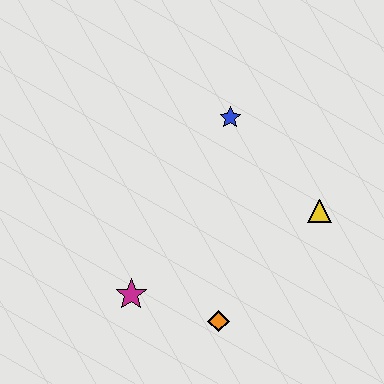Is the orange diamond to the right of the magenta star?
Yes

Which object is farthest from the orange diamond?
The blue star is farthest from the orange diamond.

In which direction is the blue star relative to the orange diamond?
The blue star is above the orange diamond.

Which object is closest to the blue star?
The yellow triangle is closest to the blue star.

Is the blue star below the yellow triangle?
No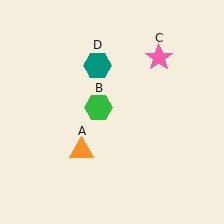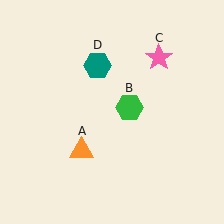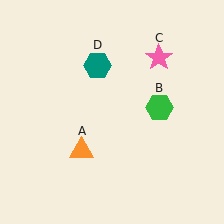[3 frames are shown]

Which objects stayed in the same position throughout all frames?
Orange triangle (object A) and pink star (object C) and teal hexagon (object D) remained stationary.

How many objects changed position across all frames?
1 object changed position: green hexagon (object B).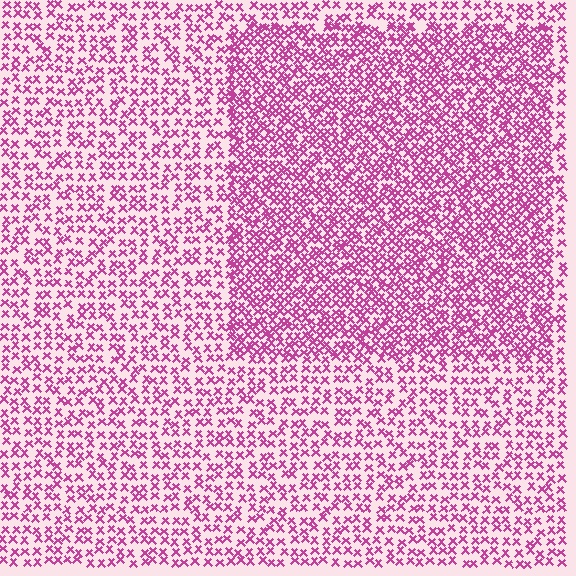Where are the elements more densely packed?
The elements are more densely packed inside the rectangle boundary.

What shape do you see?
I see a rectangle.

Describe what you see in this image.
The image contains small magenta elements arranged at two different densities. A rectangle-shaped region is visible where the elements are more densely packed than the surrounding area.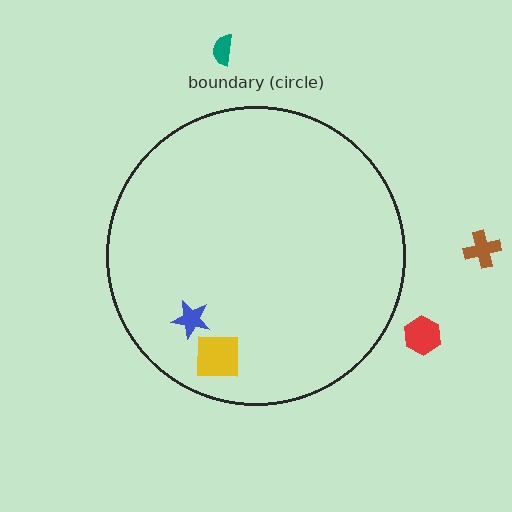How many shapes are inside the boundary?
2 inside, 3 outside.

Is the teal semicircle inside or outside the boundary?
Outside.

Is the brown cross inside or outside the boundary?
Outside.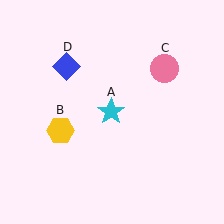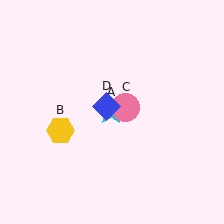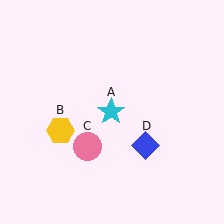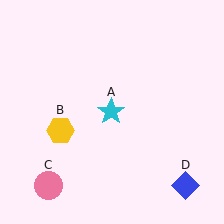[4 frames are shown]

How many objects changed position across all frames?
2 objects changed position: pink circle (object C), blue diamond (object D).